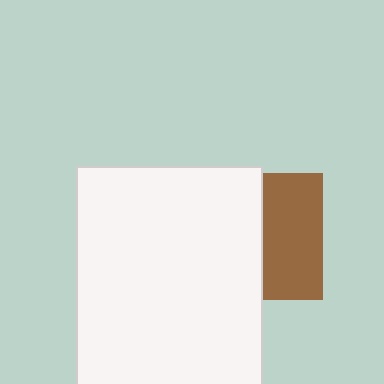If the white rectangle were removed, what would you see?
You would see the complete brown square.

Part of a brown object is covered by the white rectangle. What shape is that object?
It is a square.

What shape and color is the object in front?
The object in front is a white rectangle.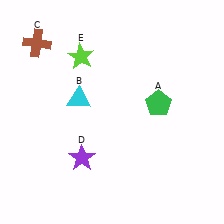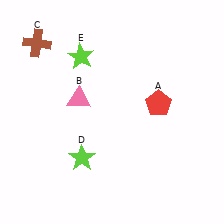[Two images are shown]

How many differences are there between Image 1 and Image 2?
There are 3 differences between the two images.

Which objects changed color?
A changed from green to red. B changed from cyan to pink. D changed from purple to lime.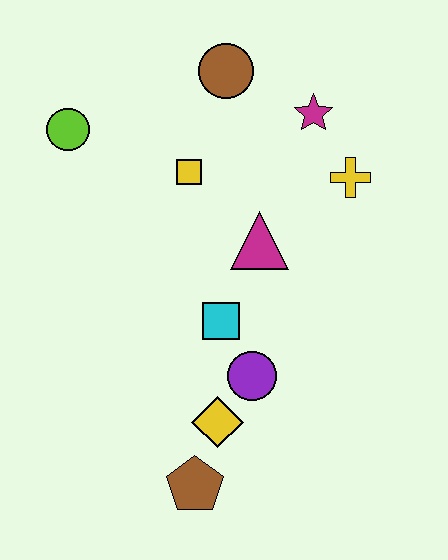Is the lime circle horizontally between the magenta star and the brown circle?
No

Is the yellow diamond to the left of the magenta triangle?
Yes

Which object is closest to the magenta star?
The yellow cross is closest to the magenta star.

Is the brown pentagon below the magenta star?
Yes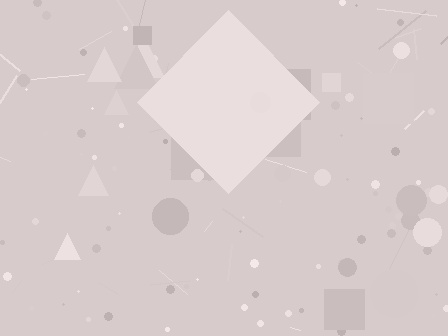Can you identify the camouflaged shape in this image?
The camouflaged shape is a diamond.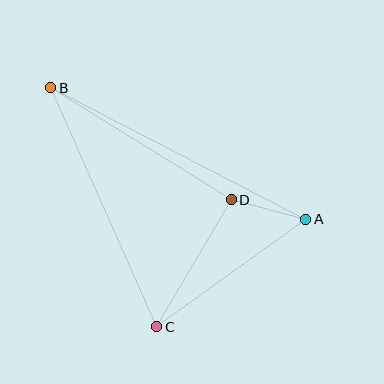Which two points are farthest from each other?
Points A and B are farthest from each other.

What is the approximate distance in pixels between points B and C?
The distance between B and C is approximately 261 pixels.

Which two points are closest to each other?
Points A and D are closest to each other.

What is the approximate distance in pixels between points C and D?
The distance between C and D is approximately 147 pixels.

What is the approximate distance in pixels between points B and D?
The distance between B and D is approximately 212 pixels.